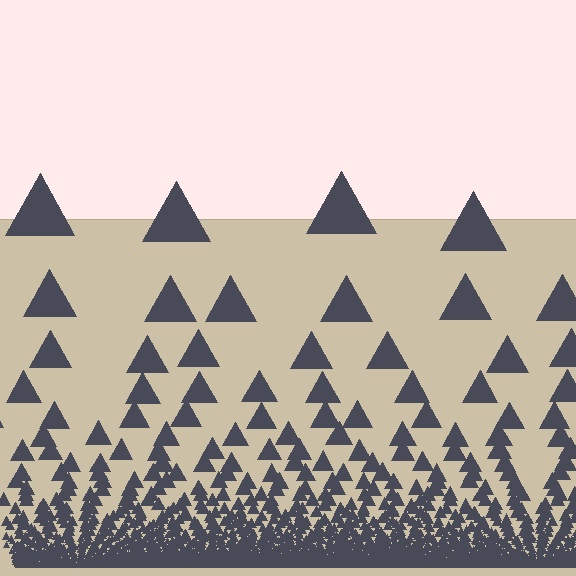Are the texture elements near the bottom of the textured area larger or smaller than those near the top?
Smaller. The gradient is inverted — elements near the bottom are smaller and denser.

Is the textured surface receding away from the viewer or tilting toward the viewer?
The surface appears to tilt toward the viewer. Texture elements get larger and sparser toward the top.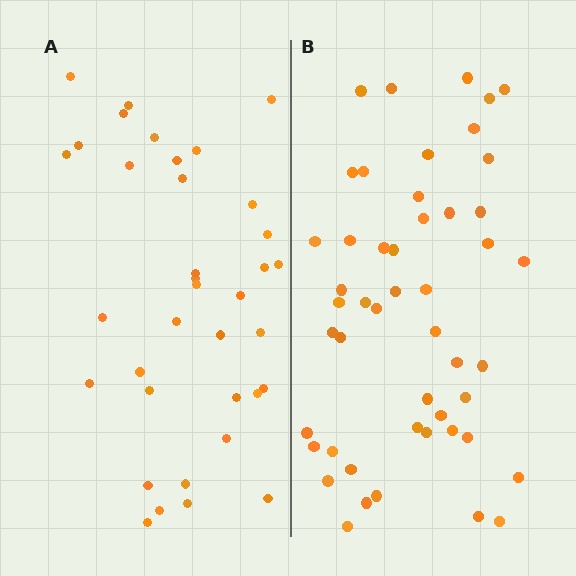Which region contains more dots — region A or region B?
Region B (the right region) has more dots.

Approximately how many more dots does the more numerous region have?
Region B has approximately 15 more dots than region A.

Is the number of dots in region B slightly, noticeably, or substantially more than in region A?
Region B has noticeably more, but not dramatically so. The ratio is roughly 1.4 to 1.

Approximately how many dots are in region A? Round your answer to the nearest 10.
About 40 dots. (The exact count is 36, which rounds to 40.)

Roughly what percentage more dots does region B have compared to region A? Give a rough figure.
About 35% more.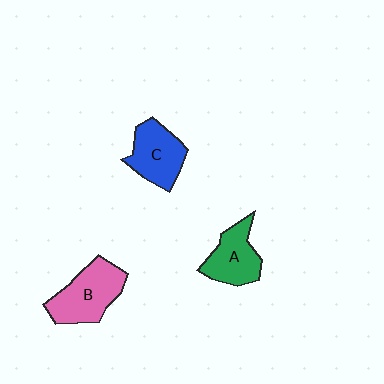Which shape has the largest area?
Shape B (pink).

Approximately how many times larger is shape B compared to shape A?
Approximately 1.3 times.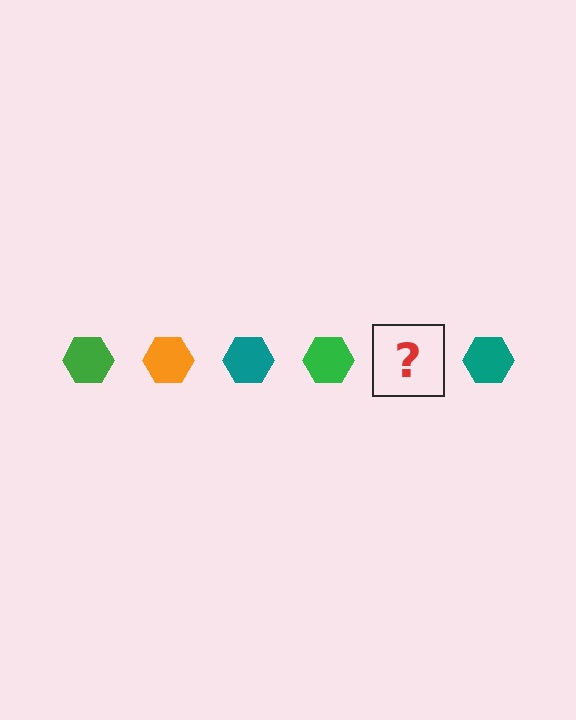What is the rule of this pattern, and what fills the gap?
The rule is that the pattern cycles through green, orange, teal hexagons. The gap should be filled with an orange hexagon.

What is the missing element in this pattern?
The missing element is an orange hexagon.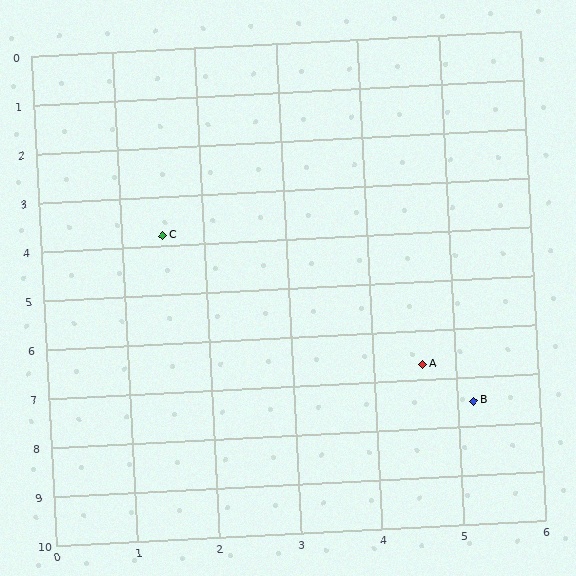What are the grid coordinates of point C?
Point C is at approximately (1.5, 3.8).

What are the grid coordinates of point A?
Point A is at approximately (4.6, 6.7).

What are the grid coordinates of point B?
Point B is at approximately (5.2, 7.5).